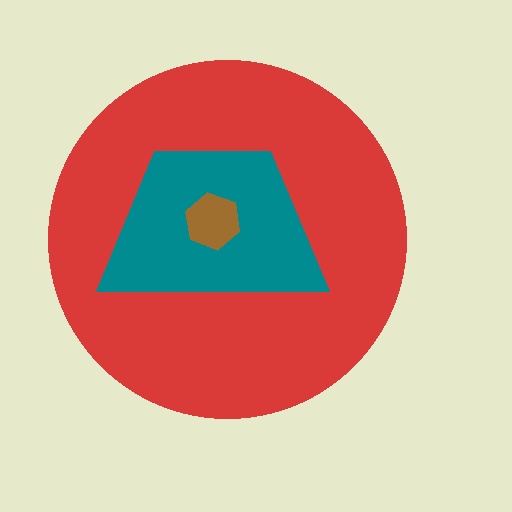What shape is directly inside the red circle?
The teal trapezoid.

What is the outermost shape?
The red circle.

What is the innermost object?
The brown hexagon.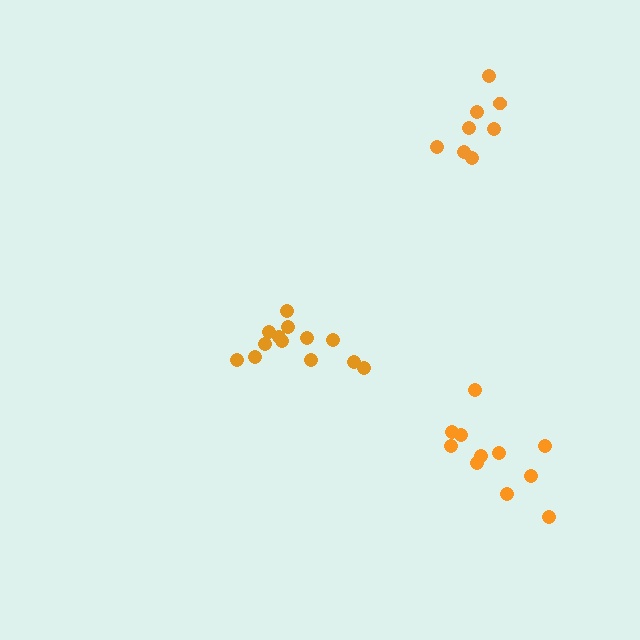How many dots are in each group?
Group 1: 13 dots, Group 2: 8 dots, Group 3: 12 dots (33 total).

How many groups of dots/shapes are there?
There are 3 groups.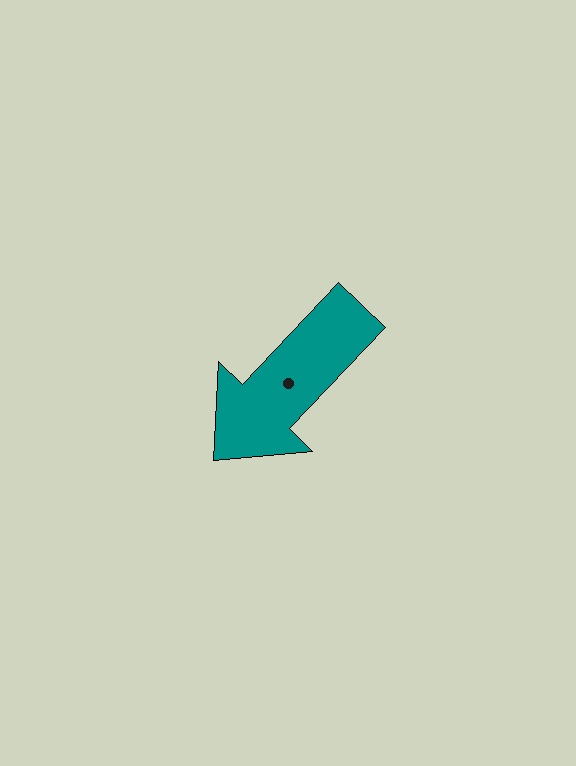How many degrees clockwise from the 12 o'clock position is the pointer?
Approximately 224 degrees.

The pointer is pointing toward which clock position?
Roughly 7 o'clock.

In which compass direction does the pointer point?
Southwest.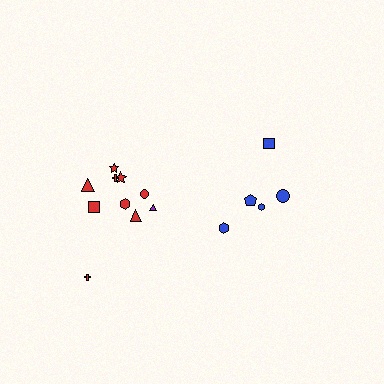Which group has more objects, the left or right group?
The left group.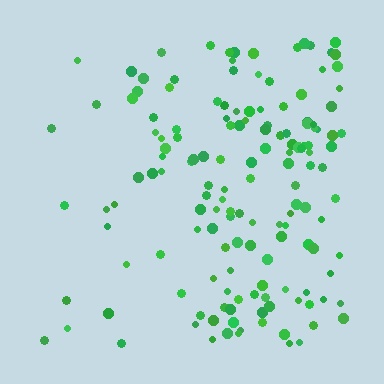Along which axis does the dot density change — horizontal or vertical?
Horizontal.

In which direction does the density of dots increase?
From left to right, with the right side densest.